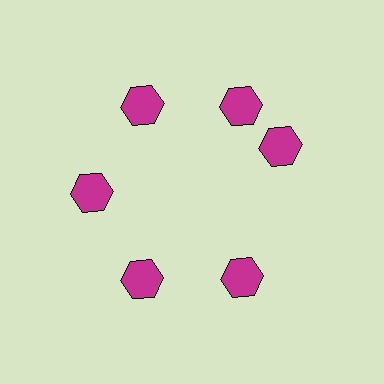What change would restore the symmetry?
The symmetry would be restored by rotating it back into even spacing with its neighbors so that all 6 hexagons sit at equal angles and equal distance from the center.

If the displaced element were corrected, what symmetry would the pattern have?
It would have 6-fold rotational symmetry — the pattern would map onto itself every 60 degrees.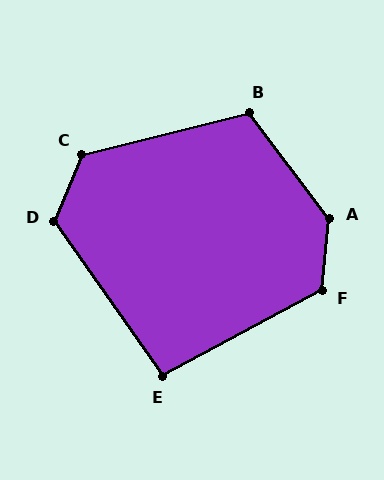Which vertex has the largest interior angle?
A, at approximately 136 degrees.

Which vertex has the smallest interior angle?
E, at approximately 97 degrees.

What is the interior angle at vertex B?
Approximately 113 degrees (obtuse).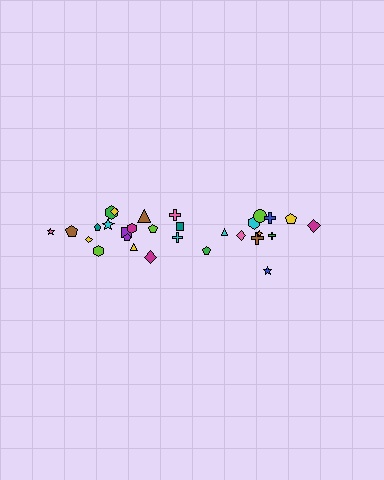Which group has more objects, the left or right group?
The left group.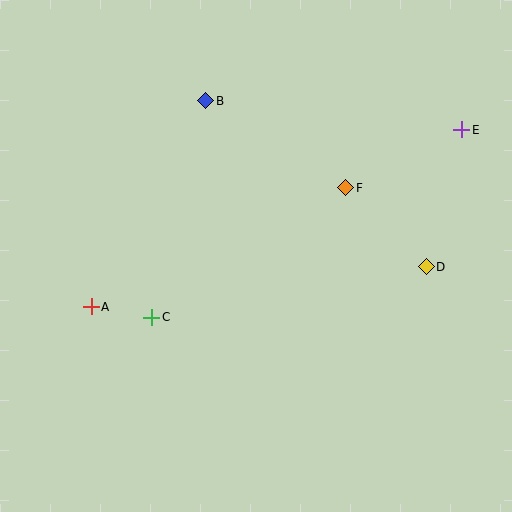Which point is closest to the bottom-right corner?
Point D is closest to the bottom-right corner.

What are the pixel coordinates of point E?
Point E is at (462, 130).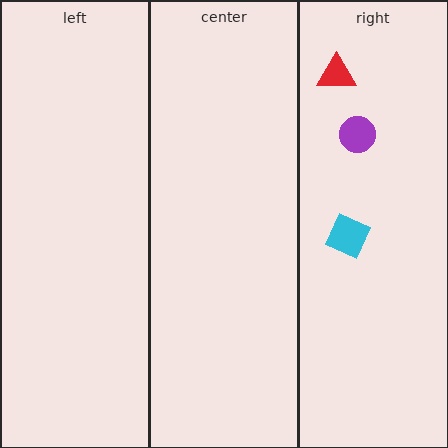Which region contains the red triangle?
The right region.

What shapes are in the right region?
The cyan square, the red triangle, the purple circle.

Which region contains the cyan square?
The right region.